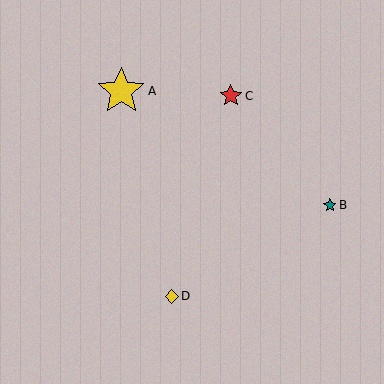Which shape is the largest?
The yellow star (labeled A) is the largest.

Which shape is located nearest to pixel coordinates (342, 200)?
The teal star (labeled B) at (330, 205) is nearest to that location.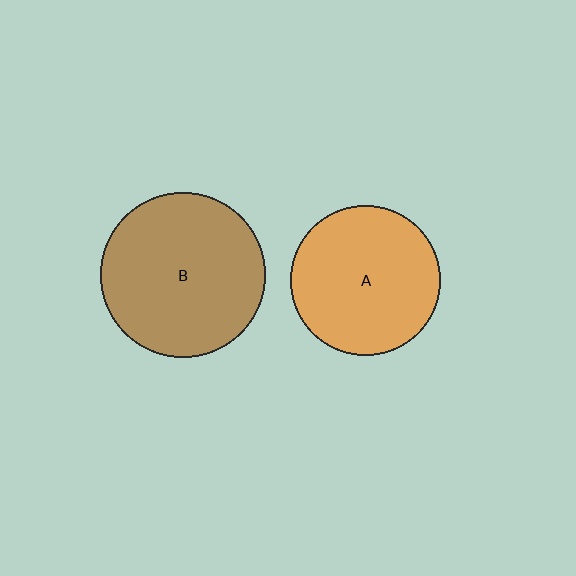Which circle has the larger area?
Circle B (brown).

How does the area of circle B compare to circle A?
Approximately 1.2 times.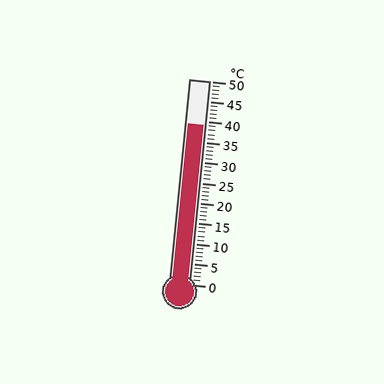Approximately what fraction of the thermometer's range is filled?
The thermometer is filled to approximately 80% of its range.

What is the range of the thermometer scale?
The thermometer scale ranges from 0°C to 50°C.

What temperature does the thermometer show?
The thermometer shows approximately 39°C.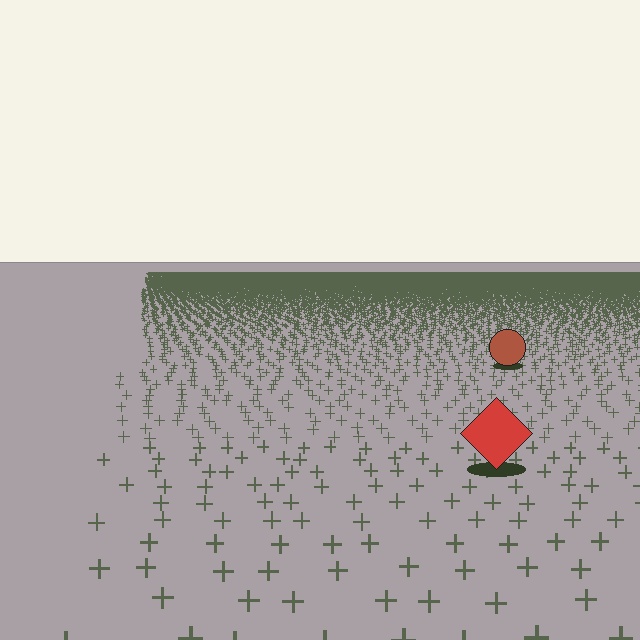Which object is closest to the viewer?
The red diamond is closest. The texture marks near it are larger and more spread out.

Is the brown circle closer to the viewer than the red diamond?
No. The red diamond is closer — you can tell from the texture gradient: the ground texture is coarser near it.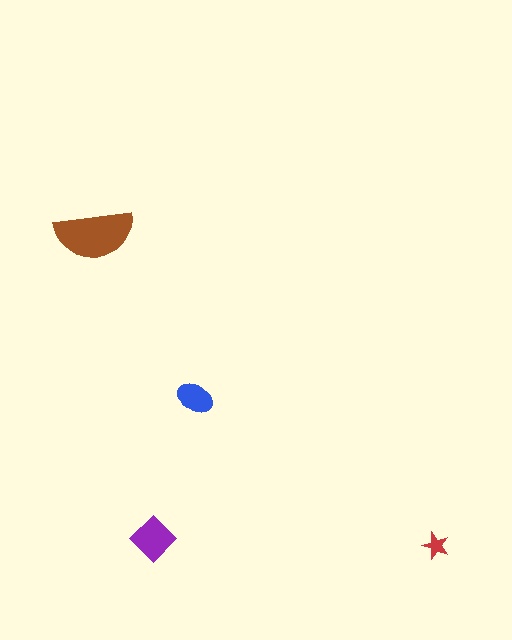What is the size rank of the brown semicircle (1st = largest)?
1st.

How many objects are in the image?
There are 4 objects in the image.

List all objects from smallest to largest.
The red star, the blue ellipse, the purple diamond, the brown semicircle.